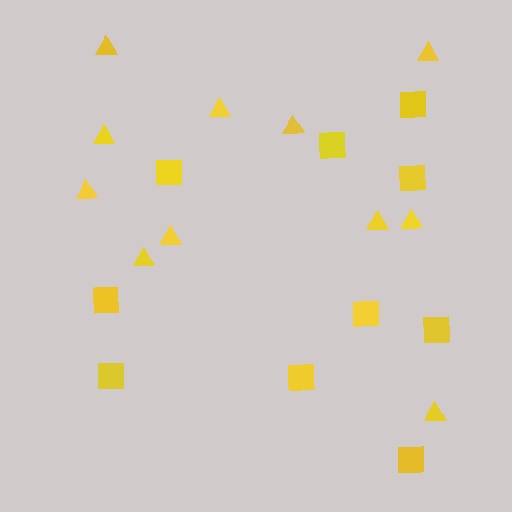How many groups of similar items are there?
There are 2 groups: one group of triangles (11) and one group of squares (10).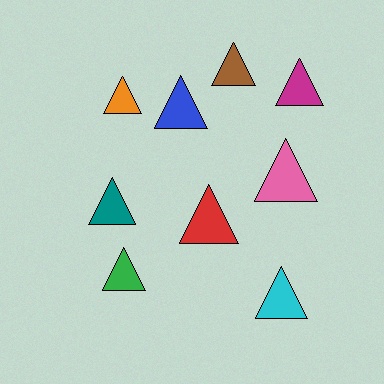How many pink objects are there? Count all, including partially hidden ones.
There is 1 pink object.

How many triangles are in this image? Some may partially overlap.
There are 9 triangles.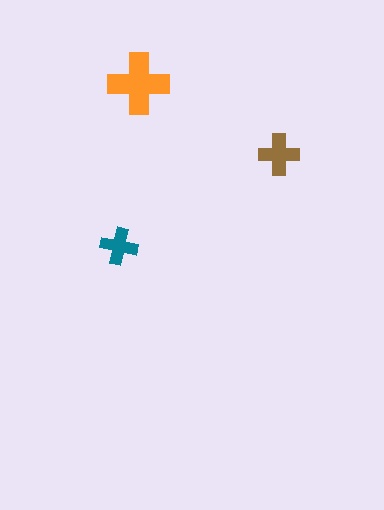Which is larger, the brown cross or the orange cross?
The orange one.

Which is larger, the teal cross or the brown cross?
The brown one.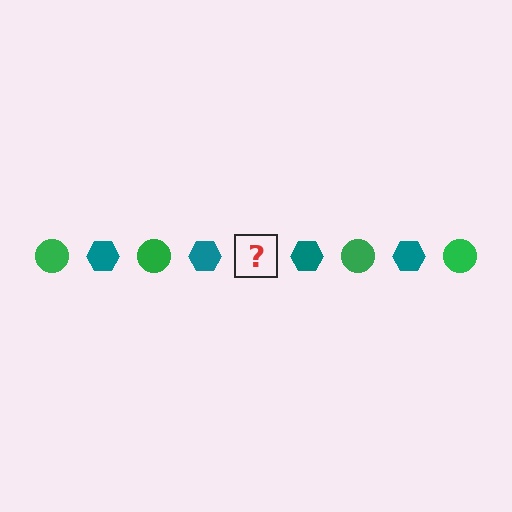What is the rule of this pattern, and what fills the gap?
The rule is that the pattern alternates between green circle and teal hexagon. The gap should be filled with a green circle.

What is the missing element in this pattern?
The missing element is a green circle.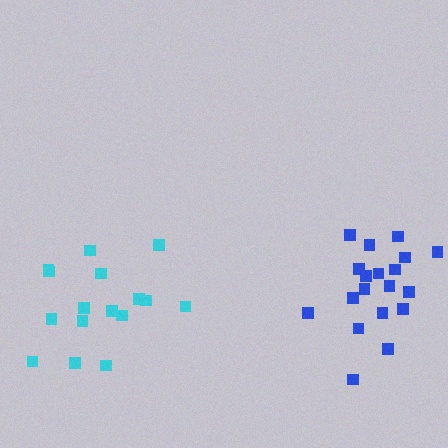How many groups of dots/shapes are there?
There are 2 groups.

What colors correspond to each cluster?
The clusters are colored: cyan, blue.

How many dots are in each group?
Group 1: 16 dots, Group 2: 19 dots (35 total).